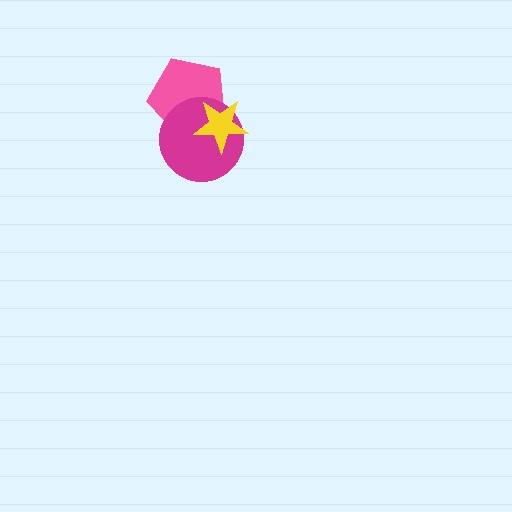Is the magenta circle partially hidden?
Yes, it is partially covered by another shape.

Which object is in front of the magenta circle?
The yellow star is in front of the magenta circle.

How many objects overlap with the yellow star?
2 objects overlap with the yellow star.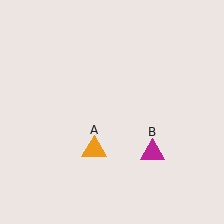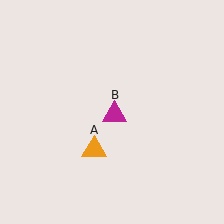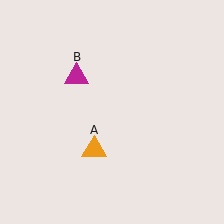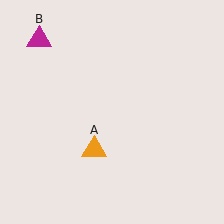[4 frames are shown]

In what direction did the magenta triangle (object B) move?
The magenta triangle (object B) moved up and to the left.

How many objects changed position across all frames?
1 object changed position: magenta triangle (object B).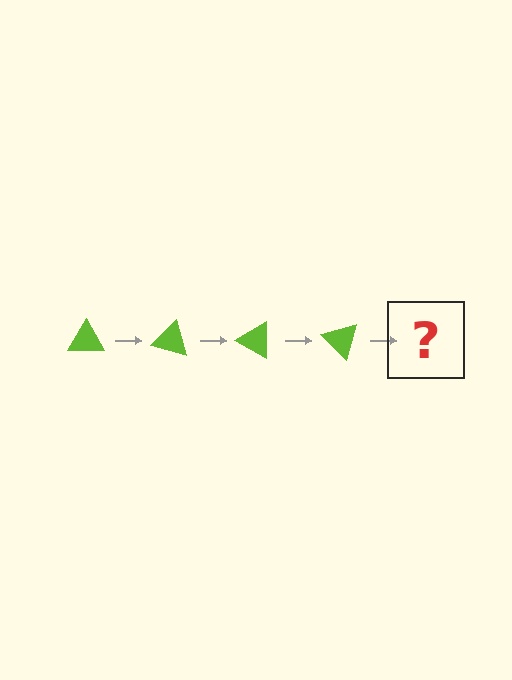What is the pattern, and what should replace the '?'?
The pattern is that the triangle rotates 15 degrees each step. The '?' should be a lime triangle rotated 60 degrees.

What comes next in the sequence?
The next element should be a lime triangle rotated 60 degrees.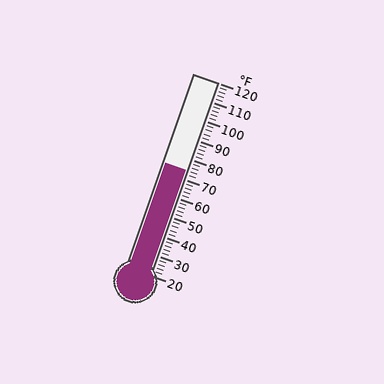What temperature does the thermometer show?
The thermometer shows approximately 74°F.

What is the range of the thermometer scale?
The thermometer scale ranges from 20°F to 120°F.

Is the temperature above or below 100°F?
The temperature is below 100°F.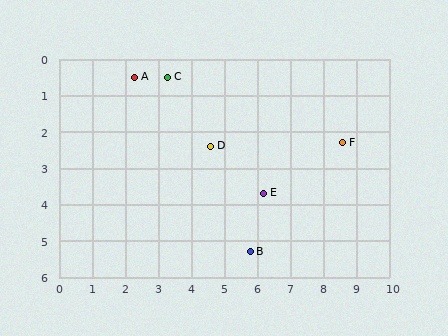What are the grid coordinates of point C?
Point C is at approximately (3.3, 0.5).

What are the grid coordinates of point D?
Point D is at approximately (4.6, 2.4).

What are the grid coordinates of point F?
Point F is at approximately (8.6, 2.3).